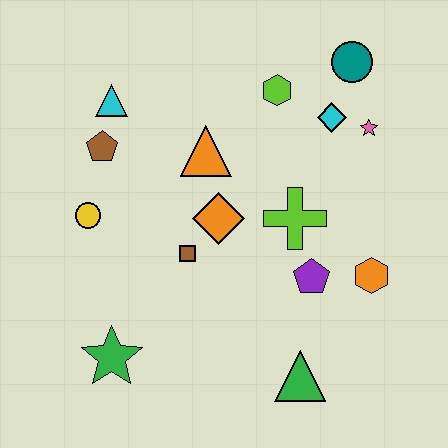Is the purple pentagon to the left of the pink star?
Yes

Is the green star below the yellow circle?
Yes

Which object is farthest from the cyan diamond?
The green star is farthest from the cyan diamond.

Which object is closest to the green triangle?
The purple pentagon is closest to the green triangle.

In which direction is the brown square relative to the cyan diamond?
The brown square is to the left of the cyan diamond.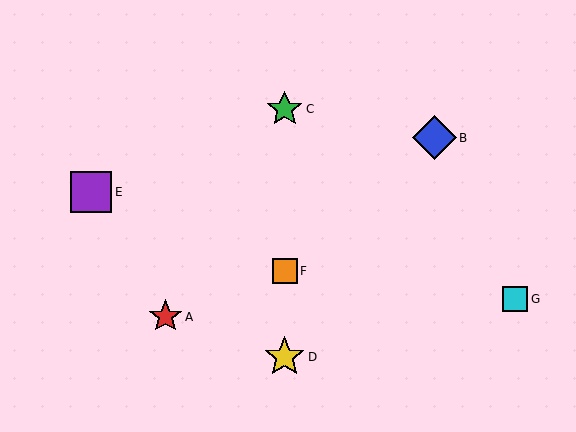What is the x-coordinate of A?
Object A is at x≈166.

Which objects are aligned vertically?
Objects C, D, F are aligned vertically.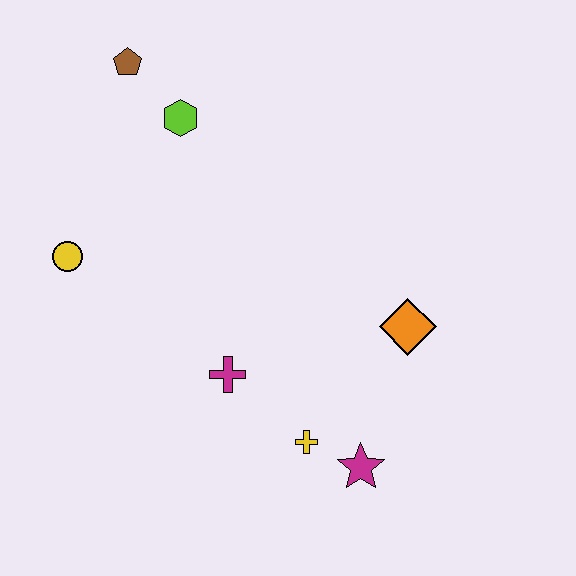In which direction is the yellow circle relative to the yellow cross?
The yellow circle is to the left of the yellow cross.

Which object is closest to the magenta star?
The yellow cross is closest to the magenta star.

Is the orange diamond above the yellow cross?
Yes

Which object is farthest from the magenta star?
The brown pentagon is farthest from the magenta star.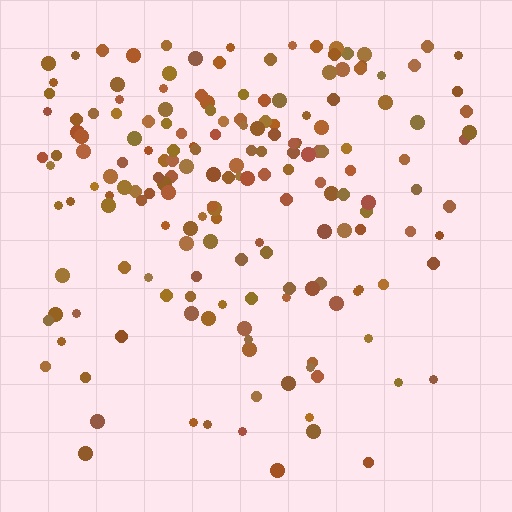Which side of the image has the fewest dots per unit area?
The bottom.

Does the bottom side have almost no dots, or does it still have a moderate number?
Still a moderate number, just noticeably fewer than the top.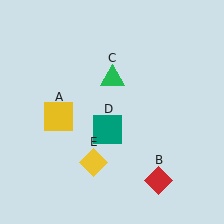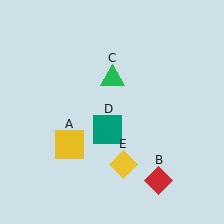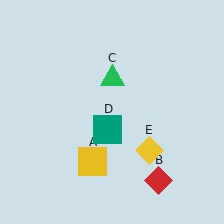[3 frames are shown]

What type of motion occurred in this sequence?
The yellow square (object A), yellow diamond (object E) rotated counterclockwise around the center of the scene.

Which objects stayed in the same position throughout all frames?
Red diamond (object B) and green triangle (object C) and teal square (object D) remained stationary.